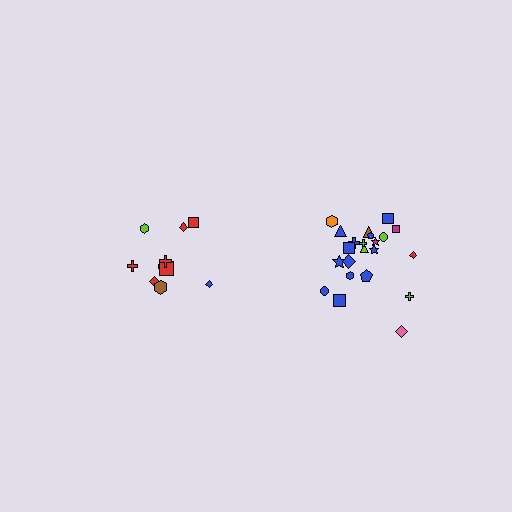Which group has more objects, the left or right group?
The right group.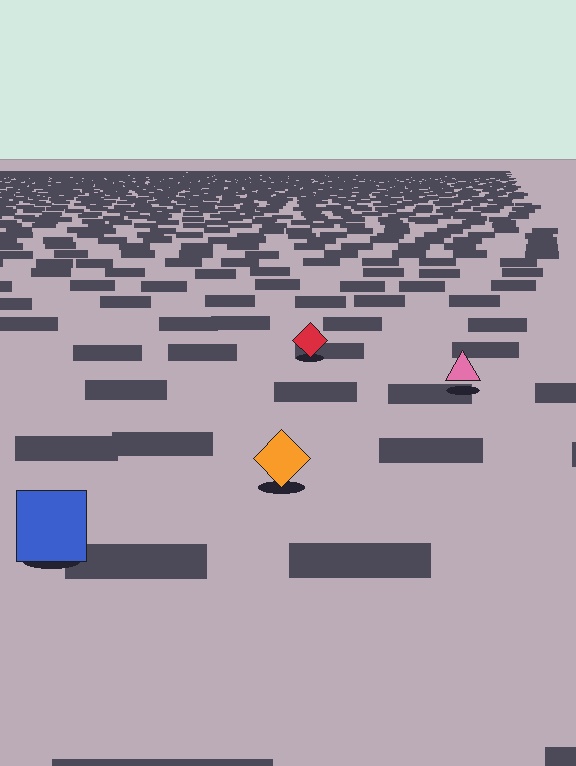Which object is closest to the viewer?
The blue square is closest. The texture marks near it are larger and more spread out.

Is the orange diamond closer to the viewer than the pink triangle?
Yes. The orange diamond is closer — you can tell from the texture gradient: the ground texture is coarser near it.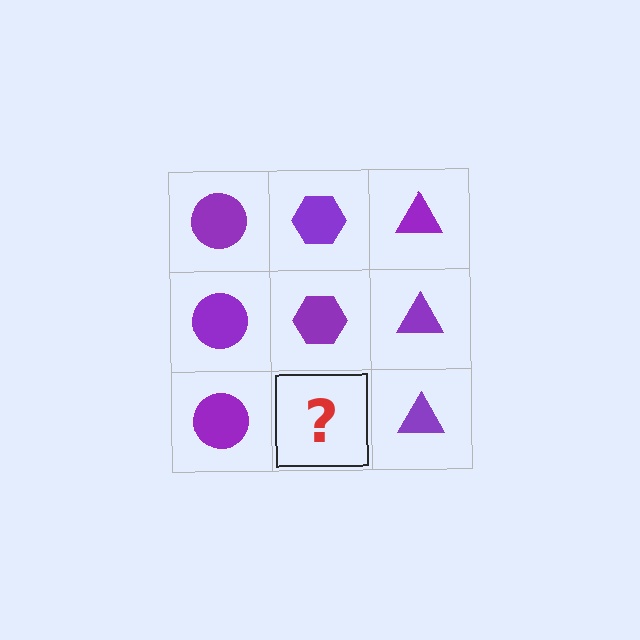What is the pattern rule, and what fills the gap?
The rule is that each column has a consistent shape. The gap should be filled with a purple hexagon.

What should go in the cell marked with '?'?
The missing cell should contain a purple hexagon.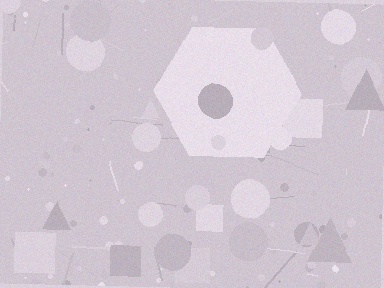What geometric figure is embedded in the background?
A hexagon is embedded in the background.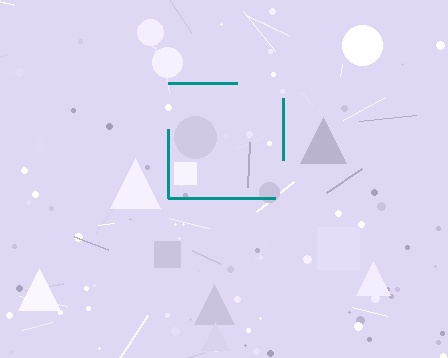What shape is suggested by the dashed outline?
The dashed outline suggests a square.